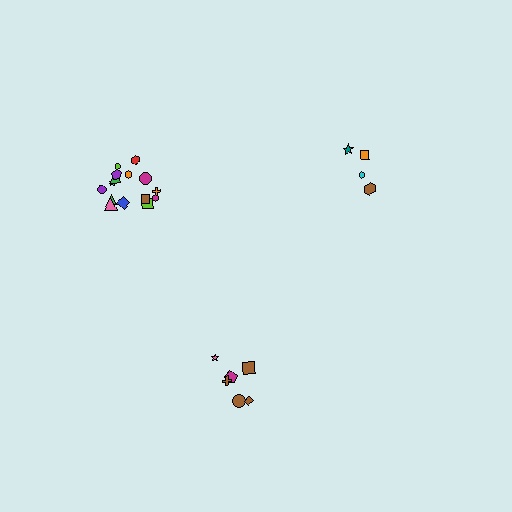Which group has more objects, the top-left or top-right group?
The top-left group.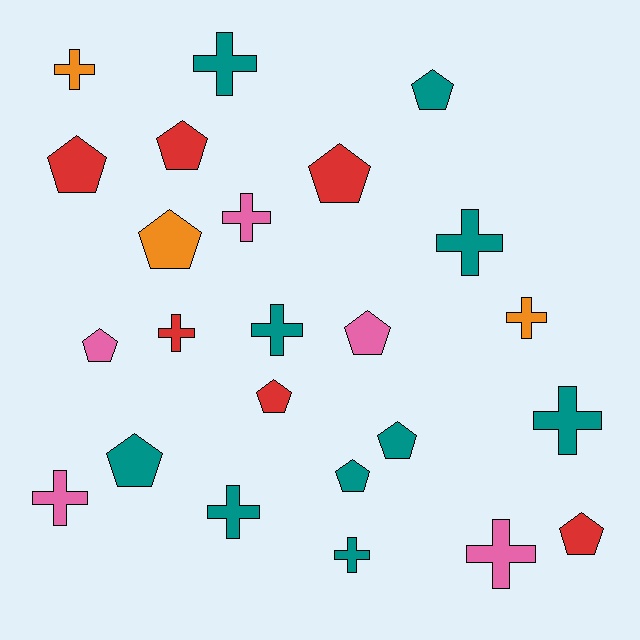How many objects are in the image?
There are 24 objects.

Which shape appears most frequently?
Cross, with 12 objects.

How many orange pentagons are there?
There is 1 orange pentagon.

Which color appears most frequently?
Teal, with 10 objects.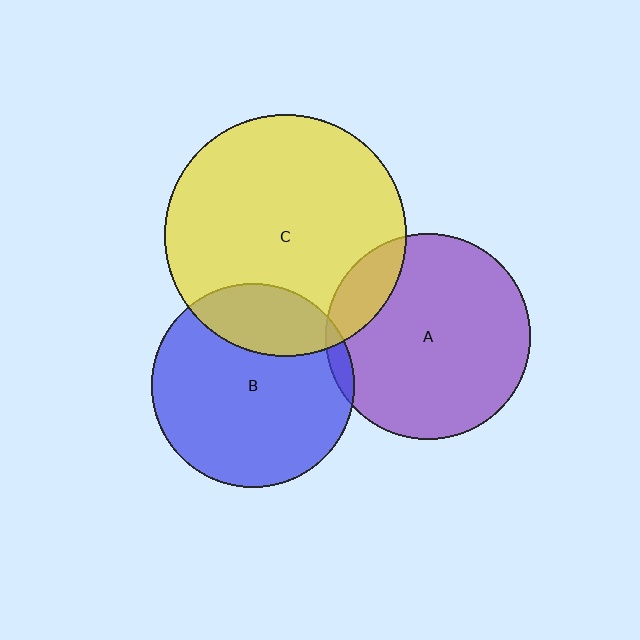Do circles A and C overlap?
Yes.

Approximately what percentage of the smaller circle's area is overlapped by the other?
Approximately 15%.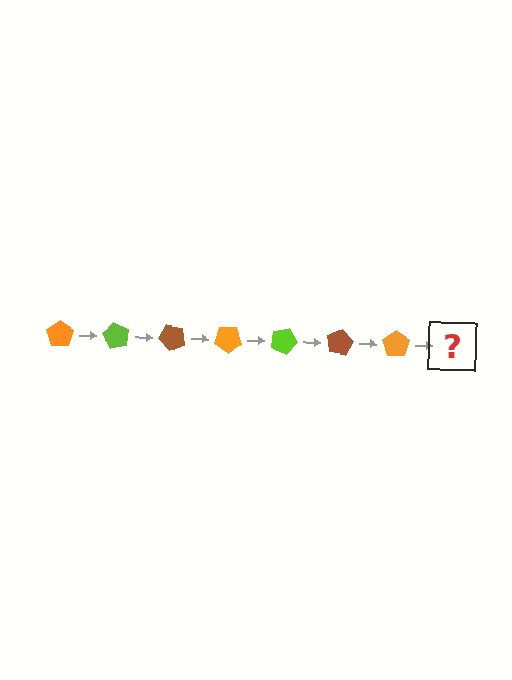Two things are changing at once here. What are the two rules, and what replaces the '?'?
The two rules are that it rotates 60 degrees each step and the color cycles through orange, lime, and brown. The '?' should be a lime pentagon, rotated 420 degrees from the start.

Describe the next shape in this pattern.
It should be a lime pentagon, rotated 420 degrees from the start.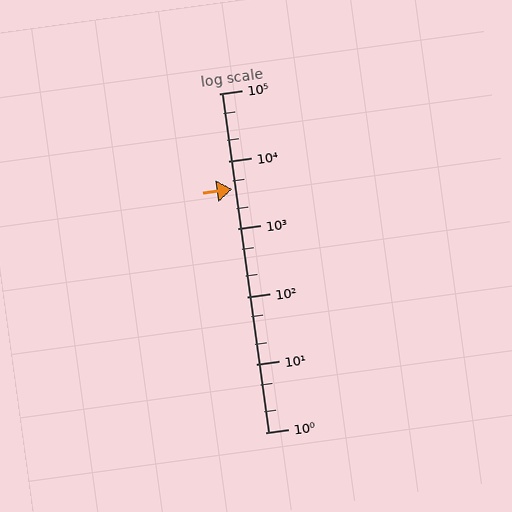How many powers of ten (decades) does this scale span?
The scale spans 5 decades, from 1 to 100000.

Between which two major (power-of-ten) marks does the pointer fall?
The pointer is between 1000 and 10000.